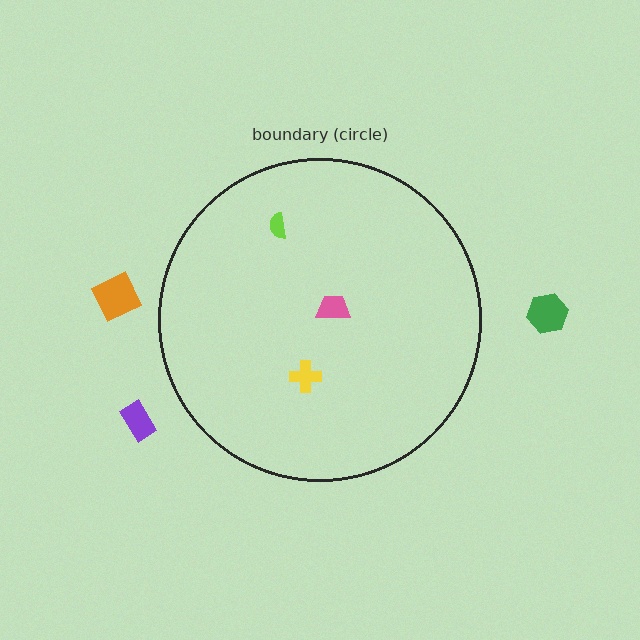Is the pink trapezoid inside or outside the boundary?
Inside.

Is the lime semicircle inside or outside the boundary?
Inside.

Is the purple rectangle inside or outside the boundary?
Outside.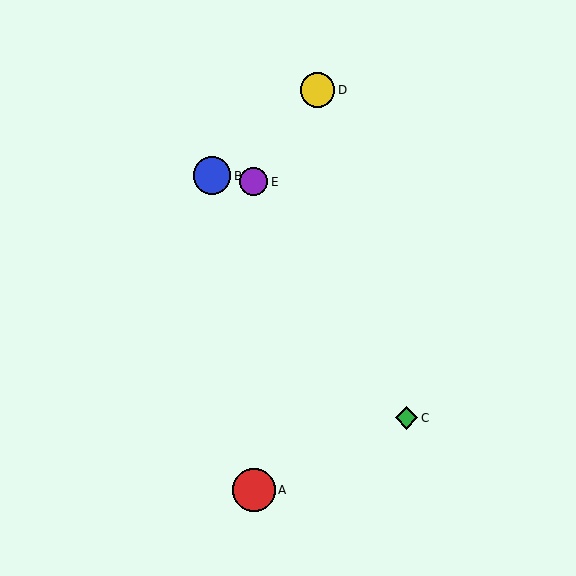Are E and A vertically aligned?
Yes, both are at x≈254.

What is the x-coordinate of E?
Object E is at x≈254.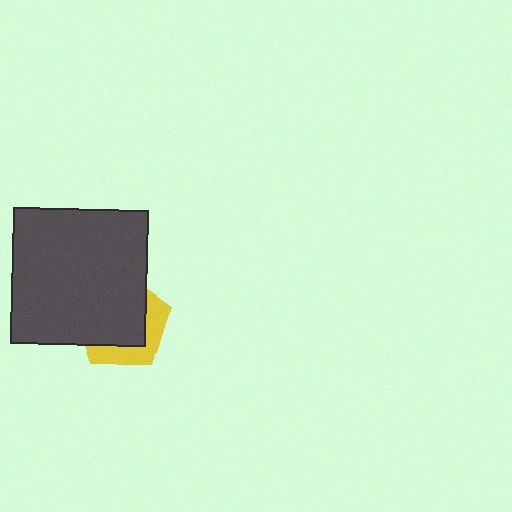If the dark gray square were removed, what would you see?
You would see the complete yellow pentagon.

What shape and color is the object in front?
The object in front is a dark gray square.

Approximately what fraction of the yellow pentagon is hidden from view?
Roughly 66% of the yellow pentagon is hidden behind the dark gray square.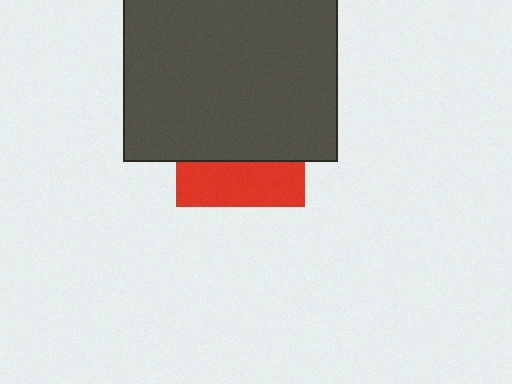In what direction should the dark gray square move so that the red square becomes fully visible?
The dark gray square should move up. That is the shortest direction to clear the overlap and leave the red square fully visible.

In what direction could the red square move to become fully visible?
The red square could move down. That would shift it out from behind the dark gray square entirely.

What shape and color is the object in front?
The object in front is a dark gray square.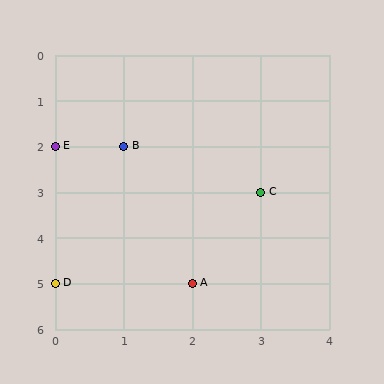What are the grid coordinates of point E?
Point E is at grid coordinates (0, 2).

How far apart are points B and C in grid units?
Points B and C are 2 columns and 1 row apart (about 2.2 grid units diagonally).